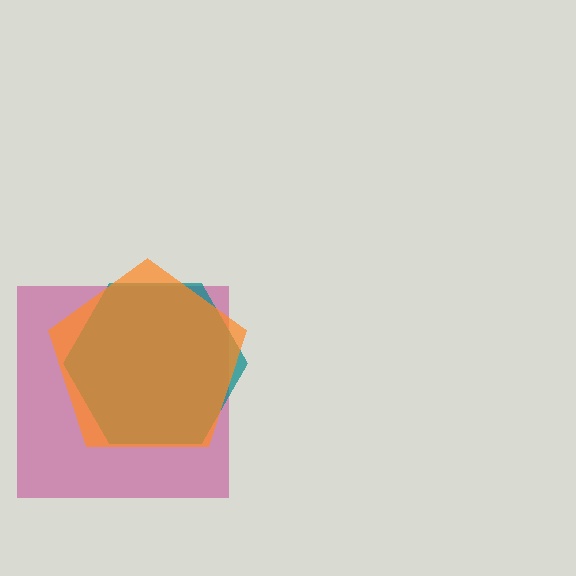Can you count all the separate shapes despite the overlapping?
Yes, there are 3 separate shapes.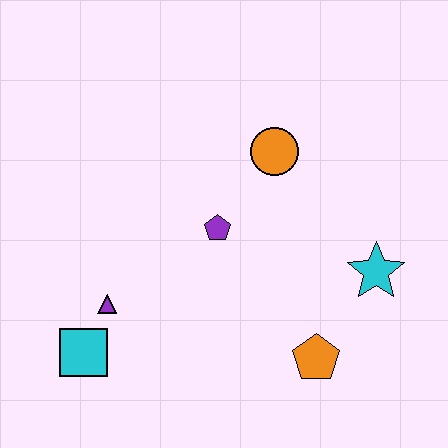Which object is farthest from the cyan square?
The cyan star is farthest from the cyan square.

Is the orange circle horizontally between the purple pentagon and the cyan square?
No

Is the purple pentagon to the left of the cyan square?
No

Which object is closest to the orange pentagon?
The cyan star is closest to the orange pentagon.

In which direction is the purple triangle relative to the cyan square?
The purple triangle is above the cyan square.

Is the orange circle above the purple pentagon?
Yes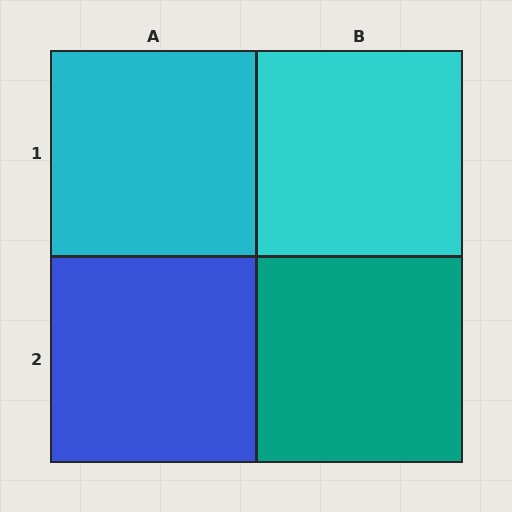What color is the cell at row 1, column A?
Cyan.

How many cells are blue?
1 cell is blue.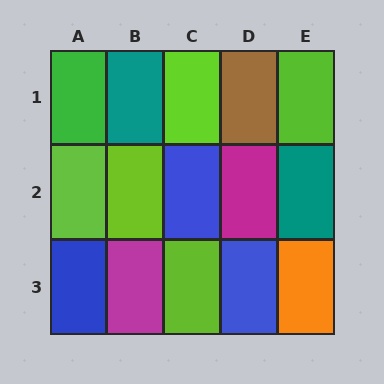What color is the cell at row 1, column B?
Teal.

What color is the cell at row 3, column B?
Magenta.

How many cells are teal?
2 cells are teal.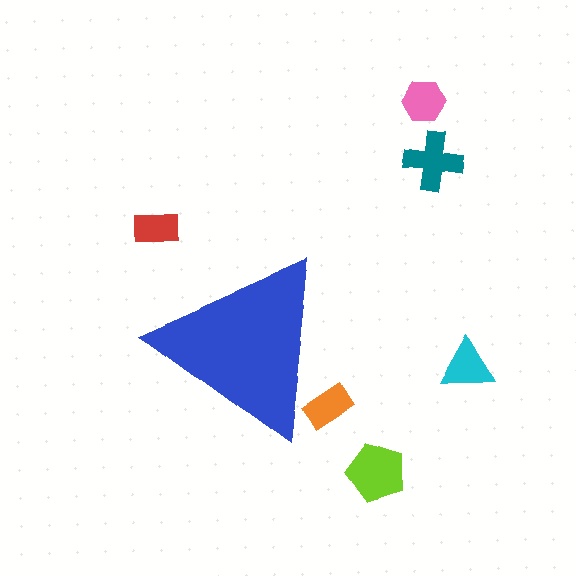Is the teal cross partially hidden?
No, the teal cross is fully visible.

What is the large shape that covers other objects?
A blue triangle.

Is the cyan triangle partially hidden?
No, the cyan triangle is fully visible.